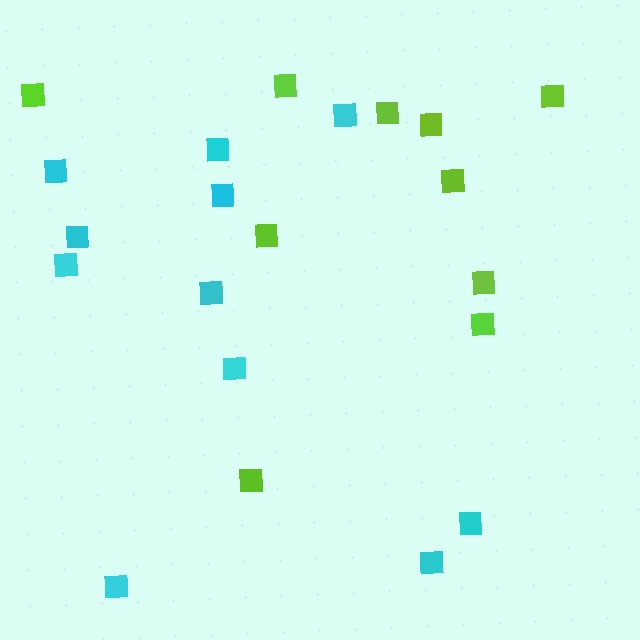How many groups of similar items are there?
There are 2 groups: one group of cyan squares (11) and one group of lime squares (10).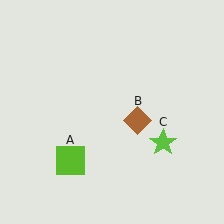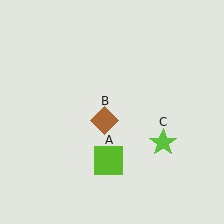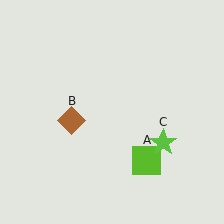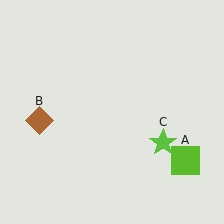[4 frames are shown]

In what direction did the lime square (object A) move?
The lime square (object A) moved right.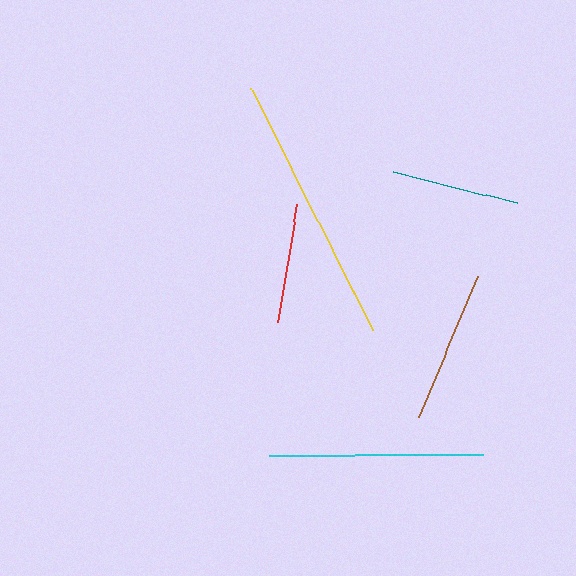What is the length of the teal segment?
The teal segment is approximately 128 pixels long.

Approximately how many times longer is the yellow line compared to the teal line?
The yellow line is approximately 2.1 times the length of the teal line.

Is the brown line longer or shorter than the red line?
The brown line is longer than the red line.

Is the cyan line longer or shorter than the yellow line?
The yellow line is longer than the cyan line.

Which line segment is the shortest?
The red line is the shortest at approximately 119 pixels.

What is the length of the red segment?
The red segment is approximately 119 pixels long.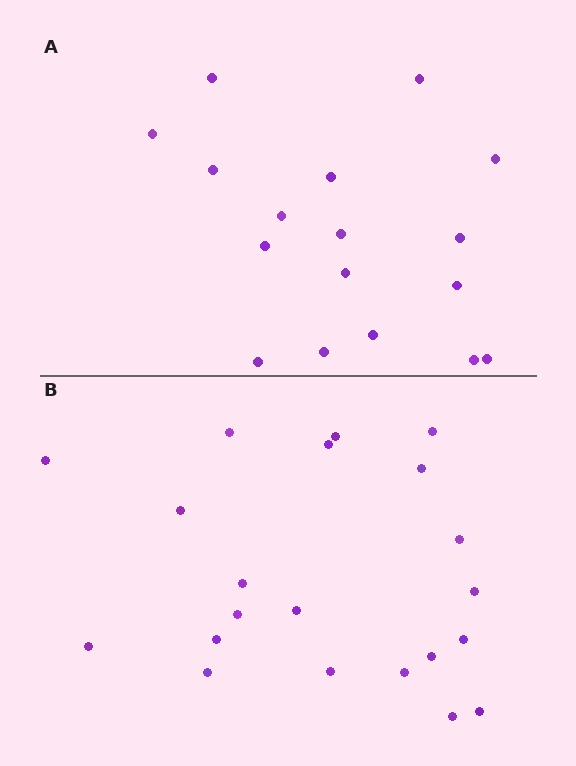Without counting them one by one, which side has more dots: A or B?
Region B (the bottom region) has more dots.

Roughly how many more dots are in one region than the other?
Region B has about 4 more dots than region A.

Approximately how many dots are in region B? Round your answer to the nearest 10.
About 20 dots. (The exact count is 21, which rounds to 20.)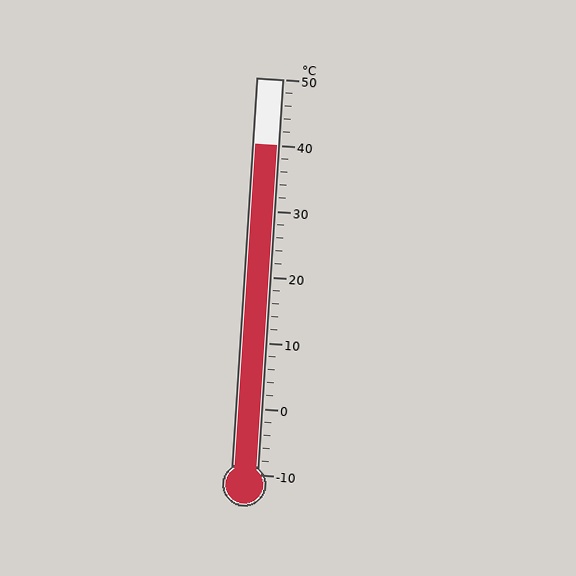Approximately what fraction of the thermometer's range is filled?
The thermometer is filled to approximately 85% of its range.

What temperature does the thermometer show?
The thermometer shows approximately 40°C.